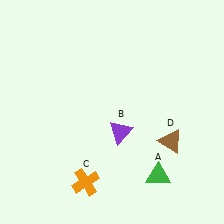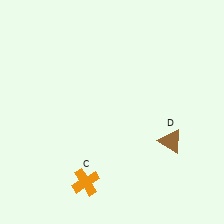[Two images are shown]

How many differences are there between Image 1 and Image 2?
There are 2 differences between the two images.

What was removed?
The purple triangle (B), the green triangle (A) were removed in Image 2.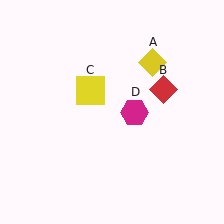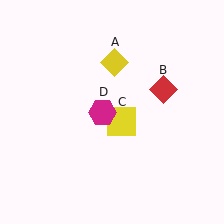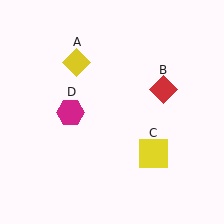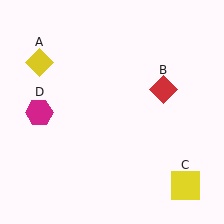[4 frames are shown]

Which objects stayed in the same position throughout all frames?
Red diamond (object B) remained stationary.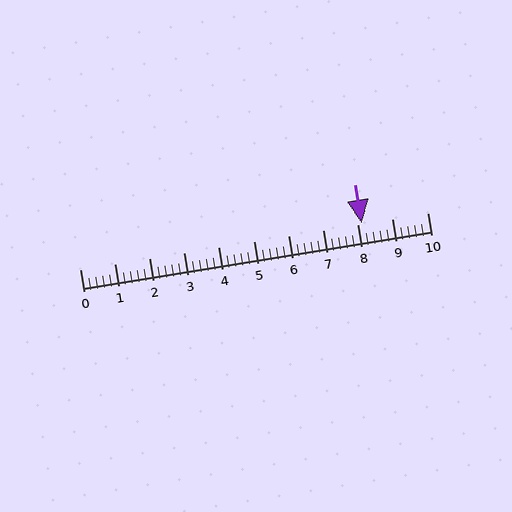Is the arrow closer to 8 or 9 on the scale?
The arrow is closer to 8.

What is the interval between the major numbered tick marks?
The major tick marks are spaced 1 units apart.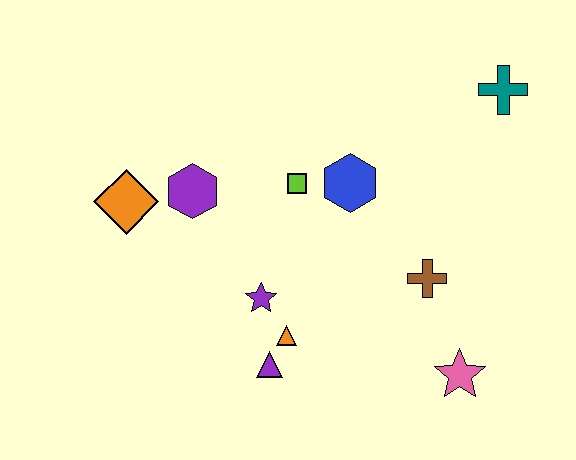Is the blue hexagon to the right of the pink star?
No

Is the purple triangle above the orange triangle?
No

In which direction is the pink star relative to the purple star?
The pink star is to the right of the purple star.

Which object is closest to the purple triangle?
The orange triangle is closest to the purple triangle.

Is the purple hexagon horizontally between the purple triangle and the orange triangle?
No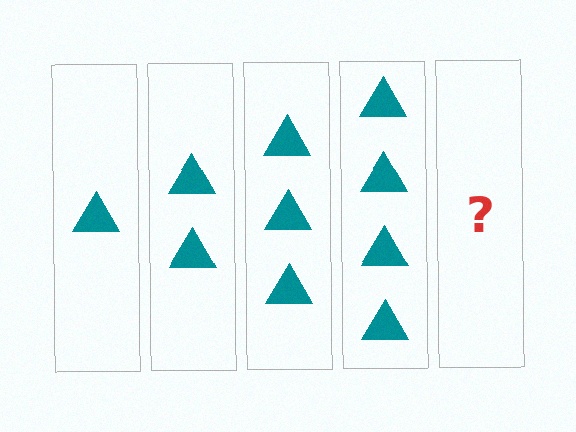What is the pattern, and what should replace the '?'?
The pattern is that each step adds one more triangle. The '?' should be 5 triangles.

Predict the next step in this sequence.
The next step is 5 triangles.